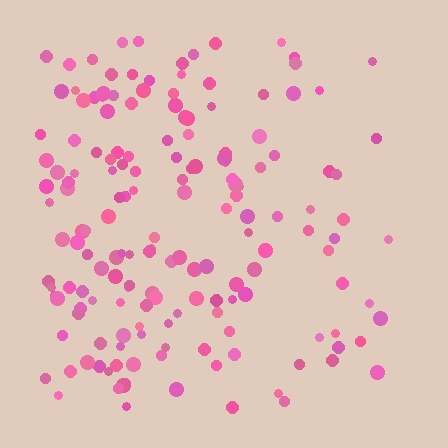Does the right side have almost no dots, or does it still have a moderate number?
Still a moderate number, just noticeably fewer than the left.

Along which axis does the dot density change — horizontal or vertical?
Horizontal.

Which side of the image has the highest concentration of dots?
The left.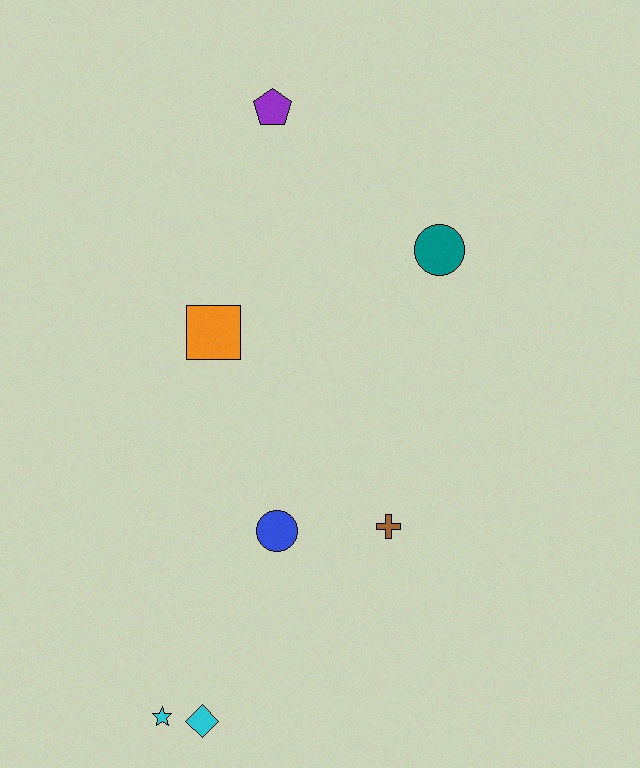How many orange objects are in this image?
There is 1 orange object.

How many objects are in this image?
There are 7 objects.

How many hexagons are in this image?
There are no hexagons.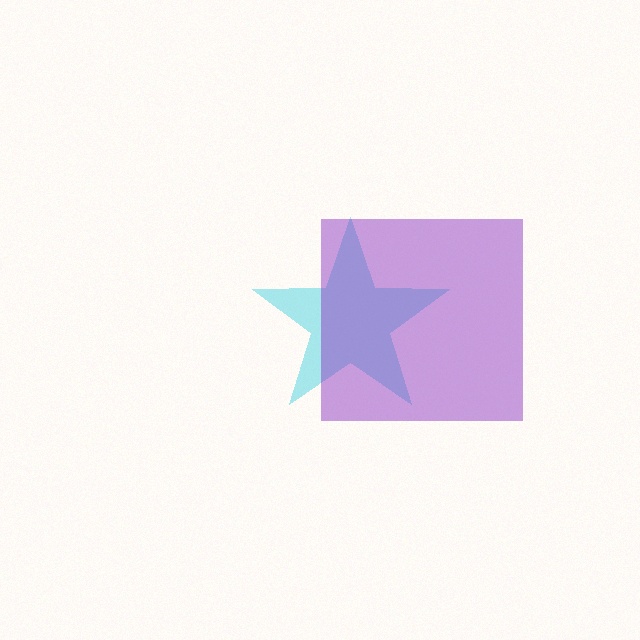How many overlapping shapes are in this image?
There are 2 overlapping shapes in the image.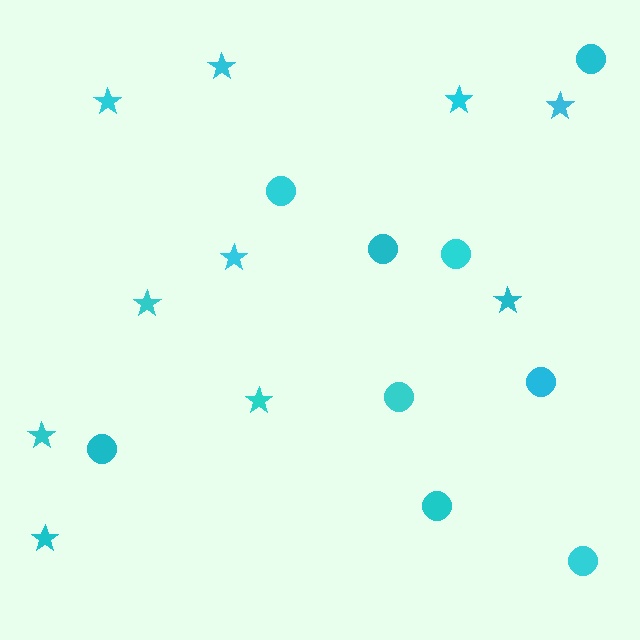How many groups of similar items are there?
There are 2 groups: one group of stars (10) and one group of circles (9).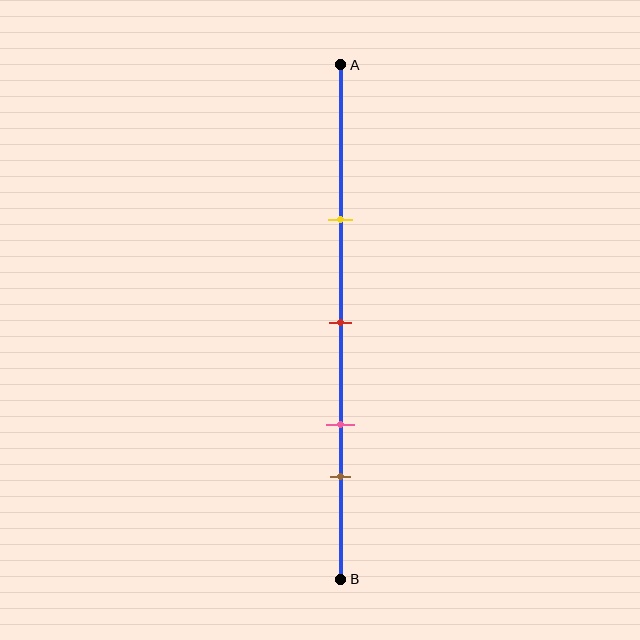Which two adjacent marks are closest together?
The pink and brown marks are the closest adjacent pair.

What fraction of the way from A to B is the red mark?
The red mark is approximately 50% (0.5) of the way from A to B.